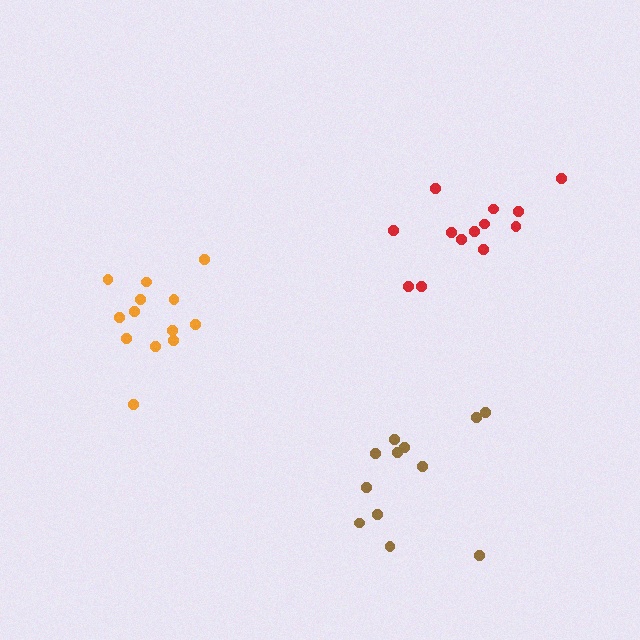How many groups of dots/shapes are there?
There are 3 groups.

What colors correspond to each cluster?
The clusters are colored: orange, red, brown.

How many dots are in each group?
Group 1: 13 dots, Group 2: 13 dots, Group 3: 12 dots (38 total).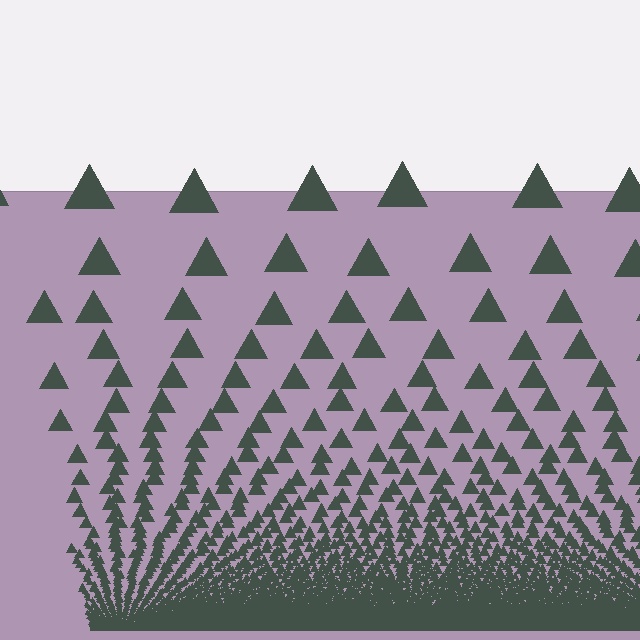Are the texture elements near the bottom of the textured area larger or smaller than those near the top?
Smaller. The gradient is inverted — elements near the bottom are smaller and denser.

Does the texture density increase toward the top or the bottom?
Density increases toward the bottom.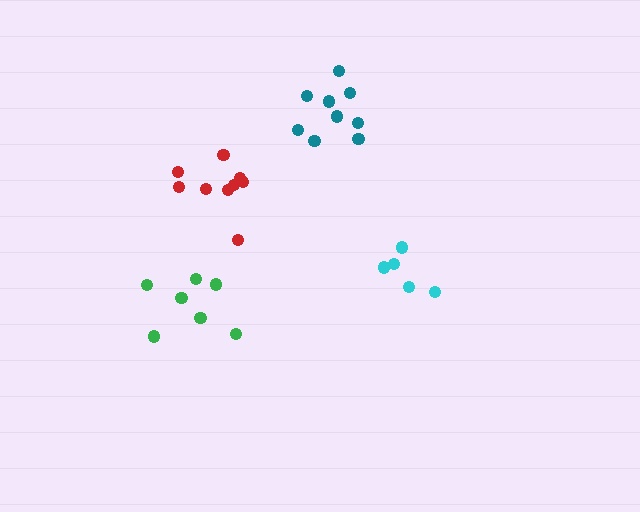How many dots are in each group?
Group 1: 5 dots, Group 2: 9 dots, Group 3: 7 dots, Group 4: 9 dots (30 total).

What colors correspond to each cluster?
The clusters are colored: cyan, red, green, teal.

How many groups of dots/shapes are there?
There are 4 groups.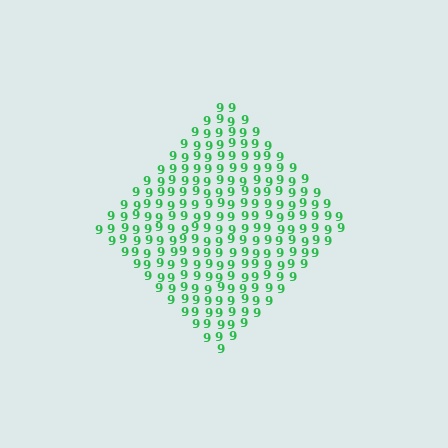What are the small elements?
The small elements are digit 9's.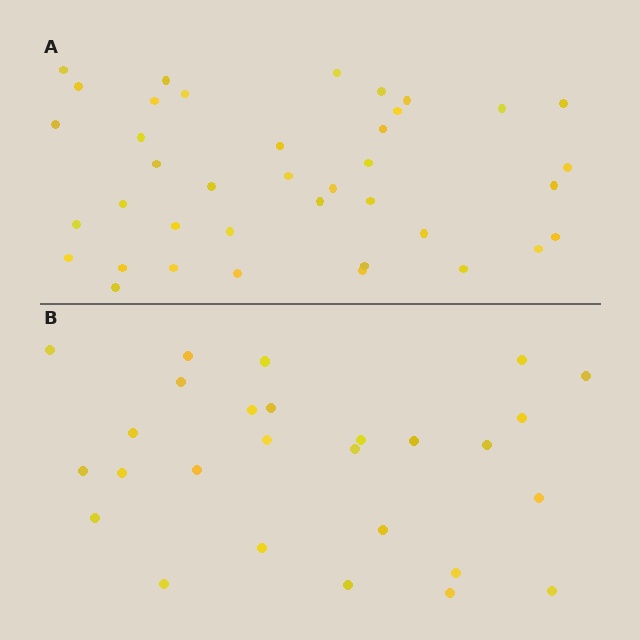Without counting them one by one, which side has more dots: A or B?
Region A (the top region) has more dots.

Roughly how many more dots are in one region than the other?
Region A has roughly 12 or so more dots than region B.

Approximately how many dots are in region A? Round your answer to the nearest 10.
About 40 dots. (The exact count is 39, which rounds to 40.)